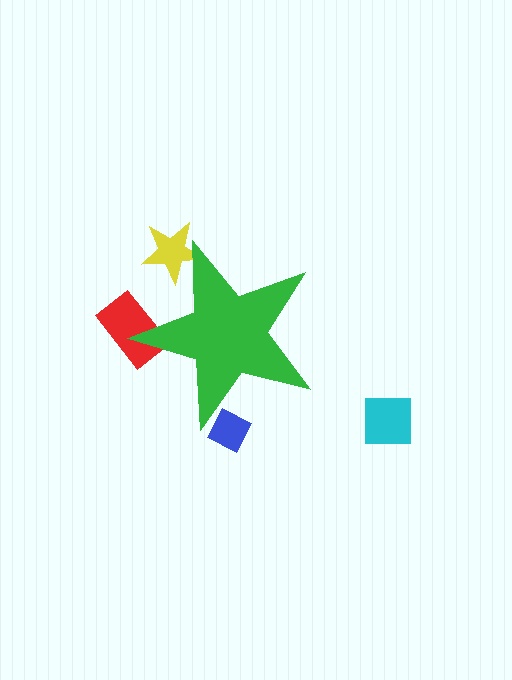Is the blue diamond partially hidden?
Yes, the blue diamond is partially hidden behind the green star.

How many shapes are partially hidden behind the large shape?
3 shapes are partially hidden.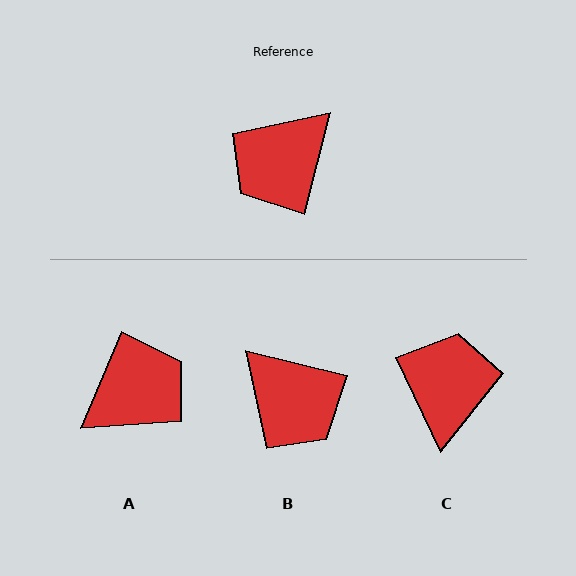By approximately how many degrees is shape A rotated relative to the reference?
Approximately 172 degrees counter-clockwise.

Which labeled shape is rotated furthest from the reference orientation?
A, about 172 degrees away.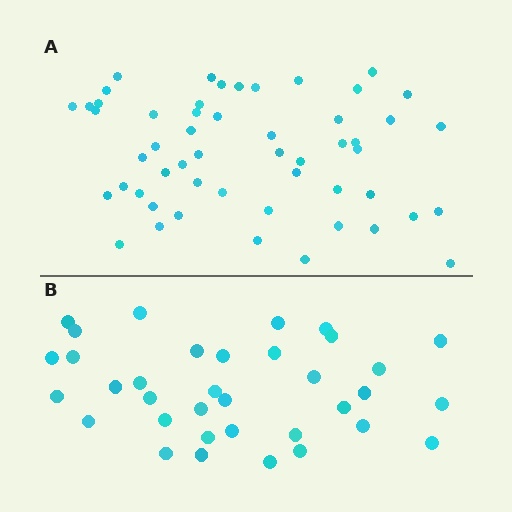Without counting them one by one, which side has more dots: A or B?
Region A (the top region) has more dots.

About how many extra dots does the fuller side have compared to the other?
Region A has approximately 20 more dots than region B.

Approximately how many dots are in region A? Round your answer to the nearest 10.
About 50 dots. (The exact count is 53, which rounds to 50.)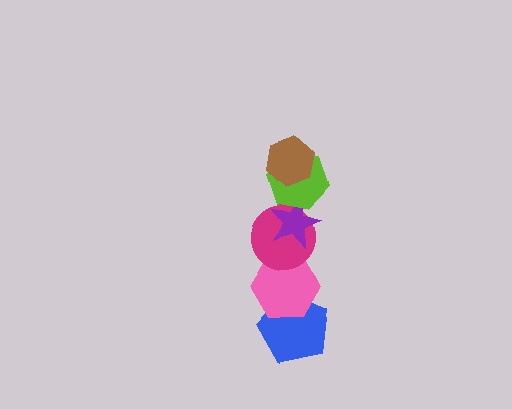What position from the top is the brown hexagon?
The brown hexagon is 1st from the top.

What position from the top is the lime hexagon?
The lime hexagon is 2nd from the top.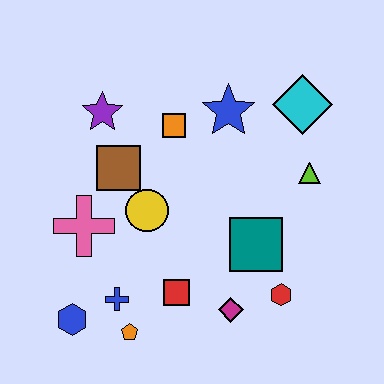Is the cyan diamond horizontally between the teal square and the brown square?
No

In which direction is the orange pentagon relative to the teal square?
The orange pentagon is to the left of the teal square.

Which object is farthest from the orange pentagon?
The cyan diamond is farthest from the orange pentagon.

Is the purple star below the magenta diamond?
No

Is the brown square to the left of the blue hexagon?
No